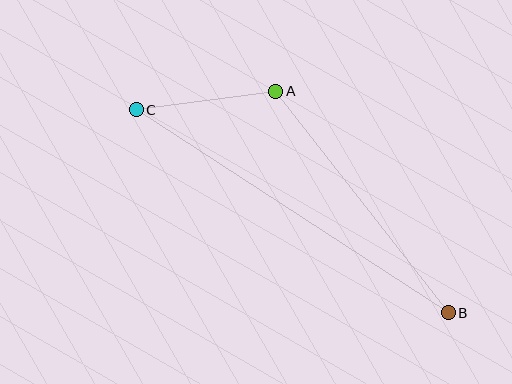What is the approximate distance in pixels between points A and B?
The distance between A and B is approximately 281 pixels.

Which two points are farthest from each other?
Points B and C are farthest from each other.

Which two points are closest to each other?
Points A and C are closest to each other.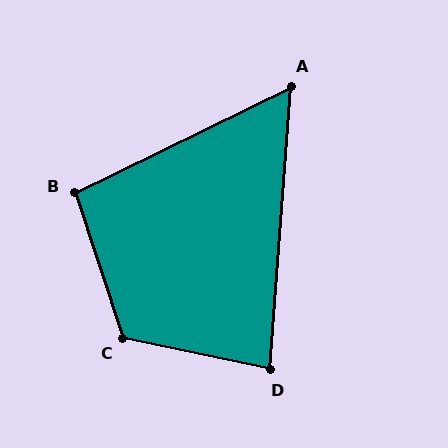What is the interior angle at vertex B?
Approximately 98 degrees (obtuse).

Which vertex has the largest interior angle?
C, at approximately 120 degrees.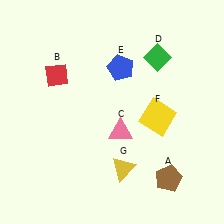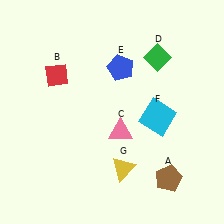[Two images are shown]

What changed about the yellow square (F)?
In Image 1, F is yellow. In Image 2, it changed to cyan.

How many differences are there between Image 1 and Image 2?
There is 1 difference between the two images.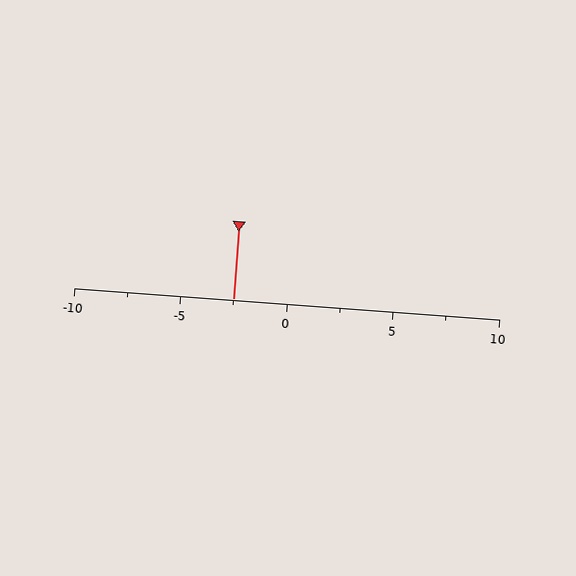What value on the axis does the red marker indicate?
The marker indicates approximately -2.5.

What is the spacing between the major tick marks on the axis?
The major ticks are spaced 5 apart.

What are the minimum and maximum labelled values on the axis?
The axis runs from -10 to 10.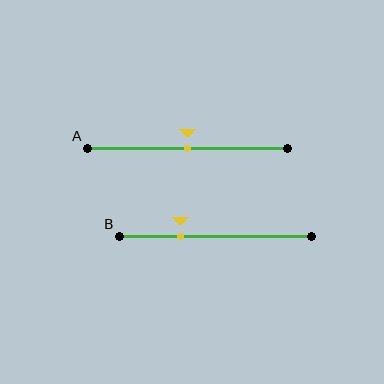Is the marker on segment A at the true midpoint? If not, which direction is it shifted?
Yes, the marker on segment A is at the true midpoint.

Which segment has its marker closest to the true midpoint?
Segment A has its marker closest to the true midpoint.